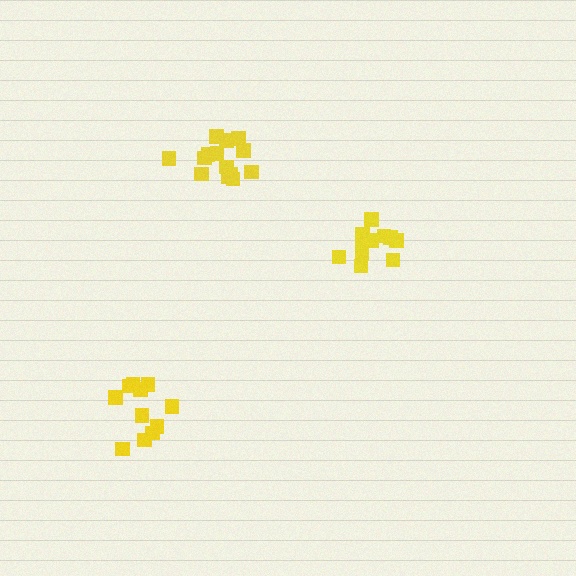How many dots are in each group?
Group 1: 11 dots, Group 2: 11 dots, Group 3: 14 dots (36 total).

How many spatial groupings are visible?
There are 3 spatial groupings.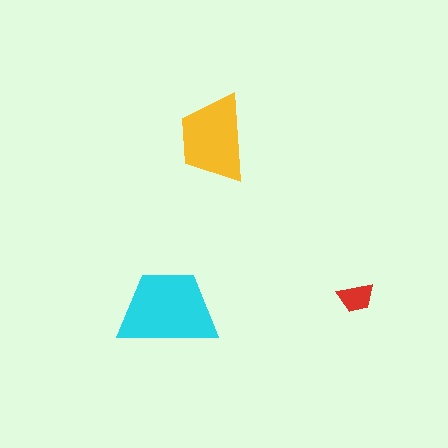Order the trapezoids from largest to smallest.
the cyan one, the yellow one, the red one.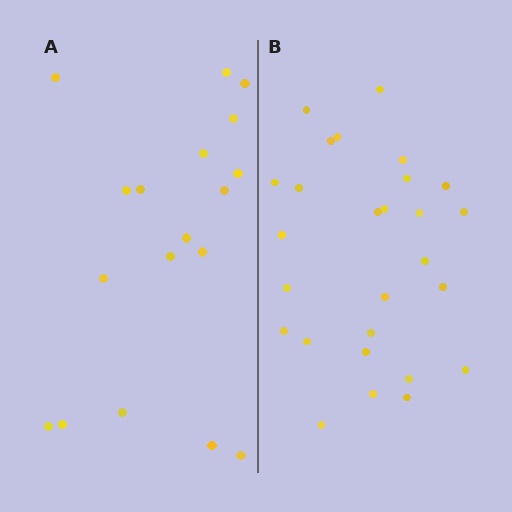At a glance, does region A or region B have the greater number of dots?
Region B (the right region) has more dots.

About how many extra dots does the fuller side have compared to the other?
Region B has roughly 8 or so more dots than region A.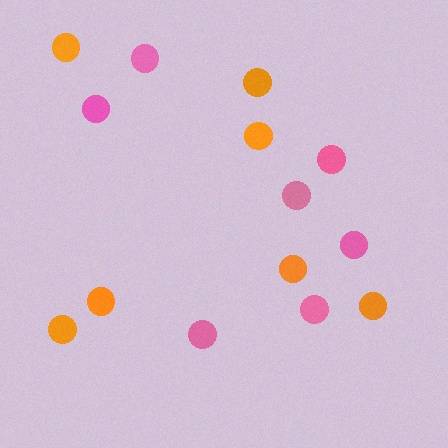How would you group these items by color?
There are 2 groups: one group of orange circles (7) and one group of pink circles (7).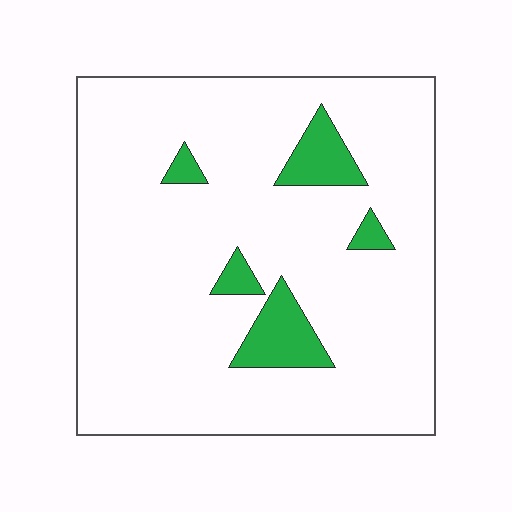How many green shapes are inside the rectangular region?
5.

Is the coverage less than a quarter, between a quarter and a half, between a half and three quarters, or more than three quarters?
Less than a quarter.